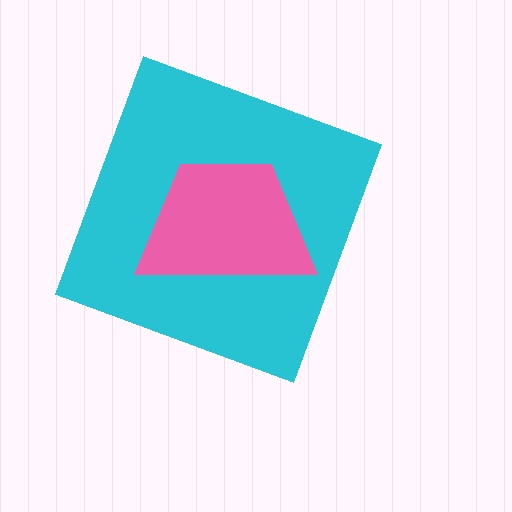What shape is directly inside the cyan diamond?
The pink trapezoid.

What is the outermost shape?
The cyan diamond.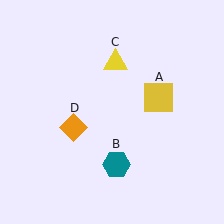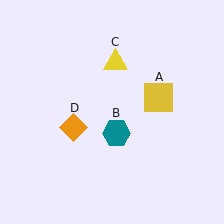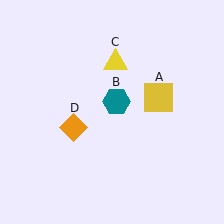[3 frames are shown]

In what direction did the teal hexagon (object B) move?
The teal hexagon (object B) moved up.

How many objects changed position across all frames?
1 object changed position: teal hexagon (object B).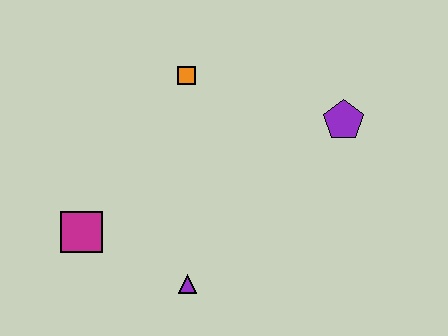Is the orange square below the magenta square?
No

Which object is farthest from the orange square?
The purple triangle is farthest from the orange square.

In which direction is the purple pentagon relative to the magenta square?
The purple pentagon is to the right of the magenta square.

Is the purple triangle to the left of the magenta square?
No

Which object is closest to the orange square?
The purple pentagon is closest to the orange square.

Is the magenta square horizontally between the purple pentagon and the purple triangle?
No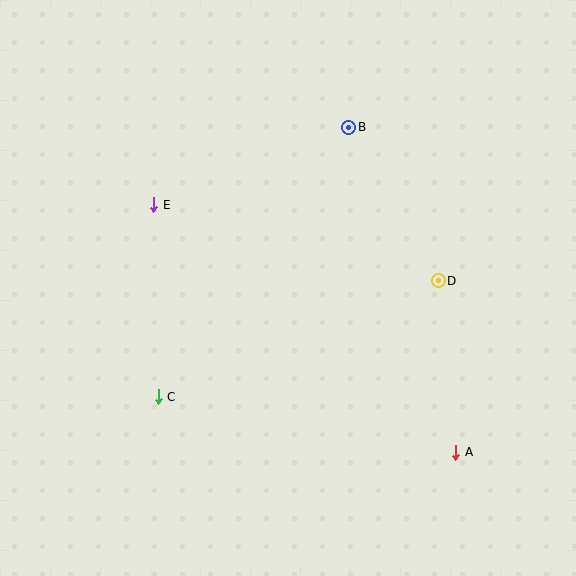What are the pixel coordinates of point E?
Point E is at (154, 205).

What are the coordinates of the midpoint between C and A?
The midpoint between C and A is at (307, 425).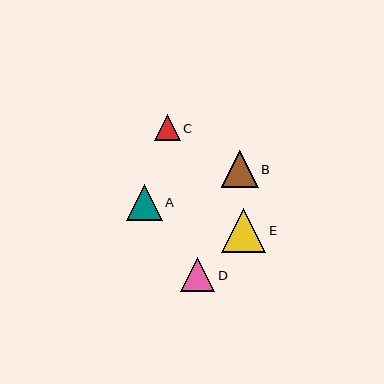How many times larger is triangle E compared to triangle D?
Triangle E is approximately 1.3 times the size of triangle D.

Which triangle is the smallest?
Triangle C is the smallest with a size of approximately 26 pixels.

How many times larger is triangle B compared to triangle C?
Triangle B is approximately 1.4 times the size of triangle C.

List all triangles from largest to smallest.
From largest to smallest: E, B, A, D, C.